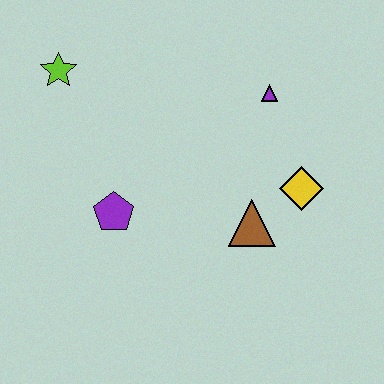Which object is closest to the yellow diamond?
The brown triangle is closest to the yellow diamond.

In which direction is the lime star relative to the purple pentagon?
The lime star is above the purple pentagon.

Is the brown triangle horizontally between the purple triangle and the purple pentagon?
Yes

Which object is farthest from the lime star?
The yellow diamond is farthest from the lime star.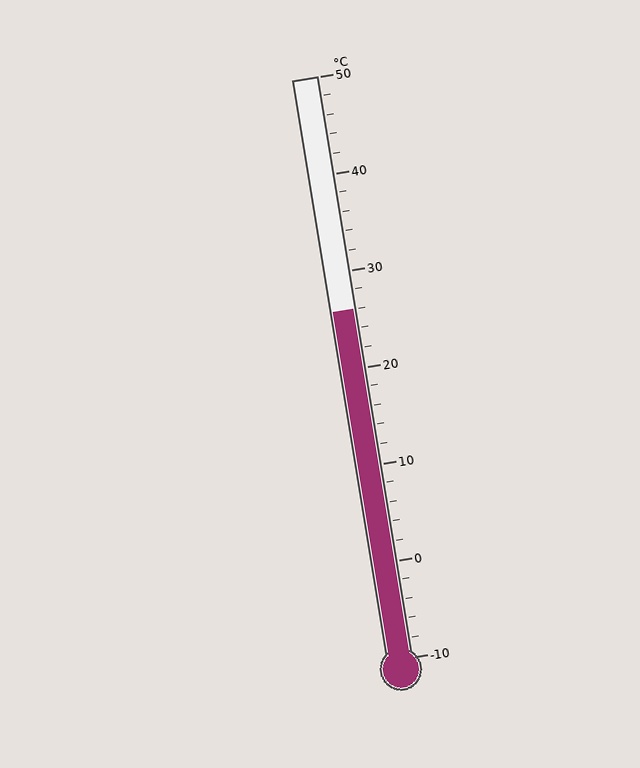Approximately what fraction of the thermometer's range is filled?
The thermometer is filled to approximately 60% of its range.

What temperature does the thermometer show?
The thermometer shows approximately 26°C.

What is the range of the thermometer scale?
The thermometer scale ranges from -10°C to 50°C.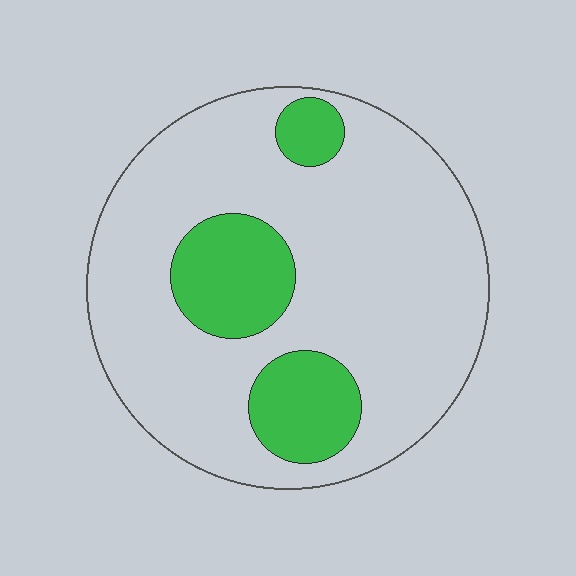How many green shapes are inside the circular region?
3.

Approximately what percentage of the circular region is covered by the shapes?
Approximately 20%.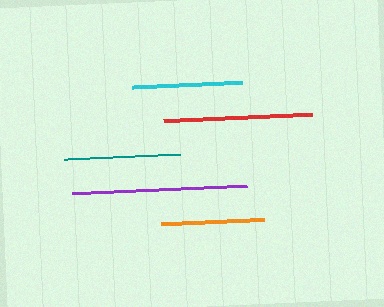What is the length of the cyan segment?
The cyan segment is approximately 110 pixels long.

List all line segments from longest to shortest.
From longest to shortest: purple, red, teal, cyan, orange.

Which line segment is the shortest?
The orange line is the shortest at approximately 103 pixels.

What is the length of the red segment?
The red segment is approximately 148 pixels long.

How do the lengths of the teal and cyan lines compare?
The teal and cyan lines are approximately the same length.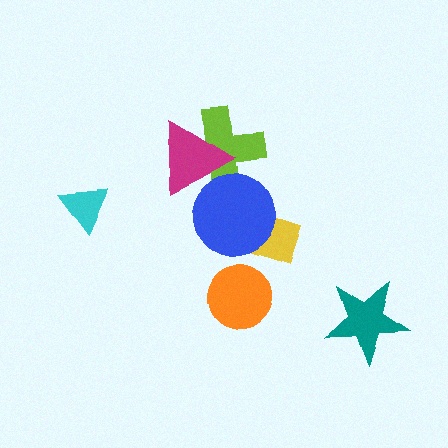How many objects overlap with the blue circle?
3 objects overlap with the blue circle.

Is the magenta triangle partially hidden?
Yes, it is partially covered by another shape.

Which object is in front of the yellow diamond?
The blue circle is in front of the yellow diamond.